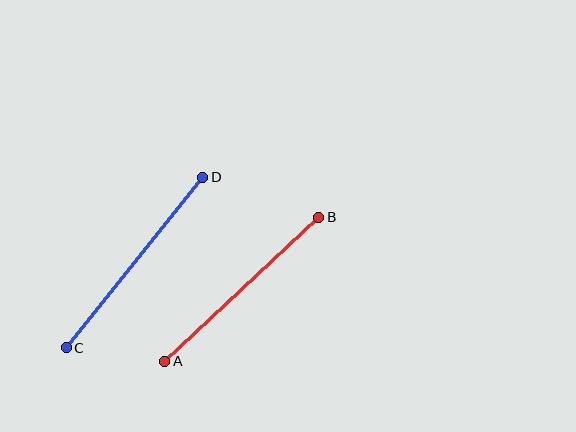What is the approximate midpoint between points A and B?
The midpoint is at approximately (242, 289) pixels.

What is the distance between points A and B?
The distance is approximately 210 pixels.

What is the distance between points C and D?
The distance is approximately 218 pixels.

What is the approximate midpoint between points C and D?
The midpoint is at approximately (135, 262) pixels.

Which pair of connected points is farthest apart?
Points C and D are farthest apart.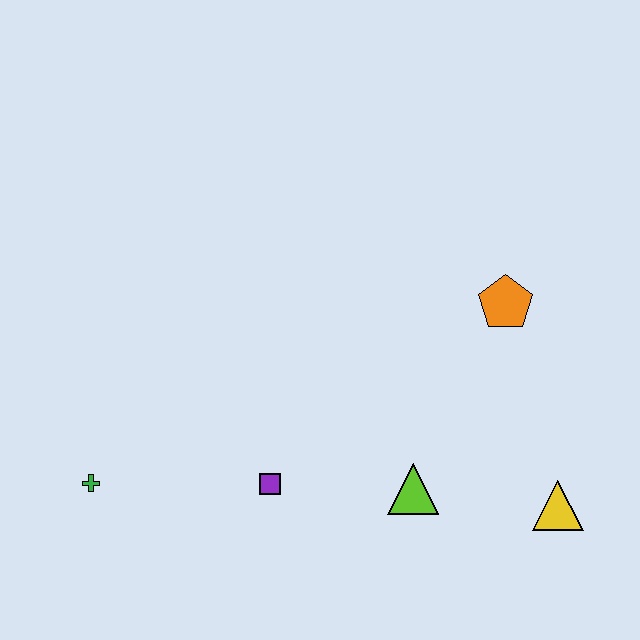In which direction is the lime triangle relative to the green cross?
The lime triangle is to the right of the green cross.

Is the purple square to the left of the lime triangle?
Yes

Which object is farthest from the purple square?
The orange pentagon is farthest from the purple square.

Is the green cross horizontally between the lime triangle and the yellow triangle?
No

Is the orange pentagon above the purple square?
Yes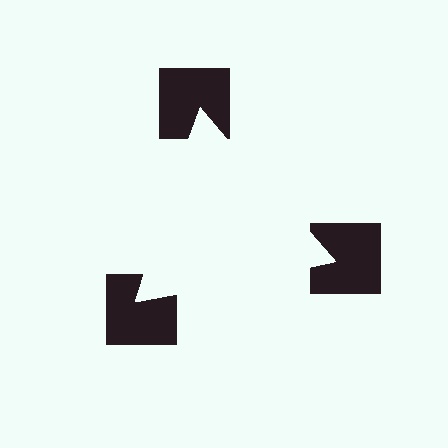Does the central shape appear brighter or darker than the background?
It typically appears slightly brighter than the background, even though no actual brightness change is drawn.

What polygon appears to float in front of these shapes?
An illusory triangle — its edges are inferred from the aligned wedge cuts in the notched squares, not physically drawn.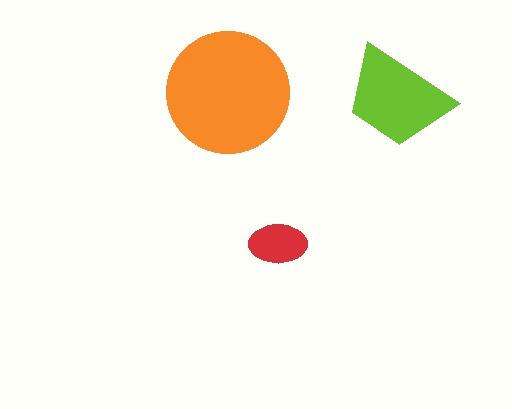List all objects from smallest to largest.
The red ellipse, the lime trapezoid, the orange circle.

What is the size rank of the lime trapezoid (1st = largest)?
2nd.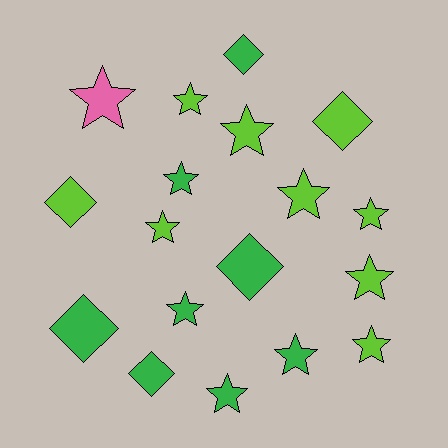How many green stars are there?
There are 4 green stars.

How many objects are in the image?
There are 18 objects.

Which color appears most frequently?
Lime, with 9 objects.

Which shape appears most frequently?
Star, with 12 objects.